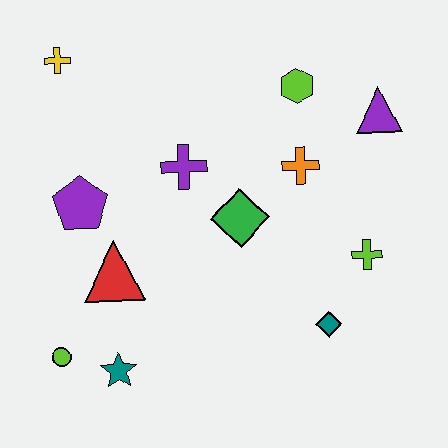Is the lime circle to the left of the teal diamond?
Yes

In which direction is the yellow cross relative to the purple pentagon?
The yellow cross is above the purple pentagon.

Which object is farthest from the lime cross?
The yellow cross is farthest from the lime cross.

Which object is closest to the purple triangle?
The lime hexagon is closest to the purple triangle.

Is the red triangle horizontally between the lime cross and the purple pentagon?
Yes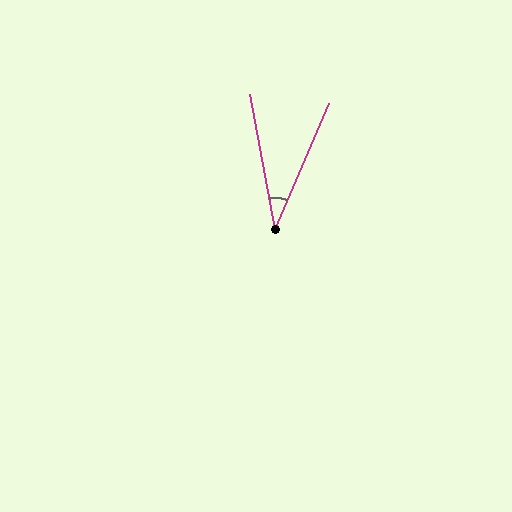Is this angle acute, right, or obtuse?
It is acute.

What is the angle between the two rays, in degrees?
Approximately 34 degrees.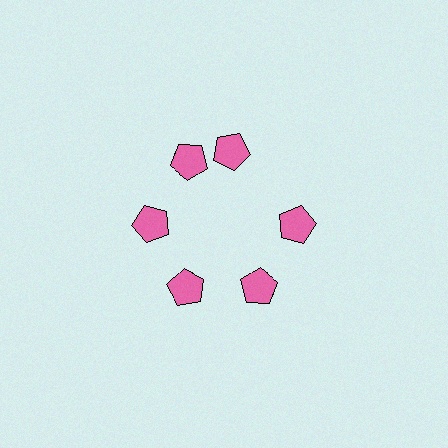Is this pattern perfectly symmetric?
No. The 6 pink pentagons are arranged in a ring, but one element near the 1 o'clock position is rotated out of alignment along the ring, breaking the 6-fold rotational symmetry.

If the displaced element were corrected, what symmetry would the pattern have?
It would have 6-fold rotational symmetry — the pattern would map onto itself every 60 degrees.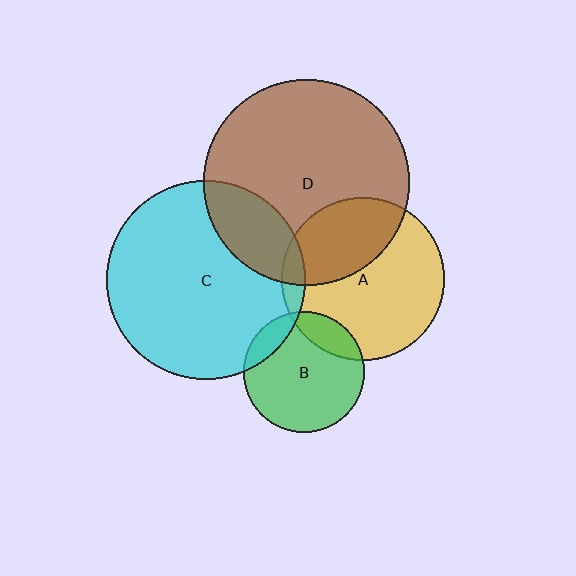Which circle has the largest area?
Circle D (brown).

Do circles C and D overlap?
Yes.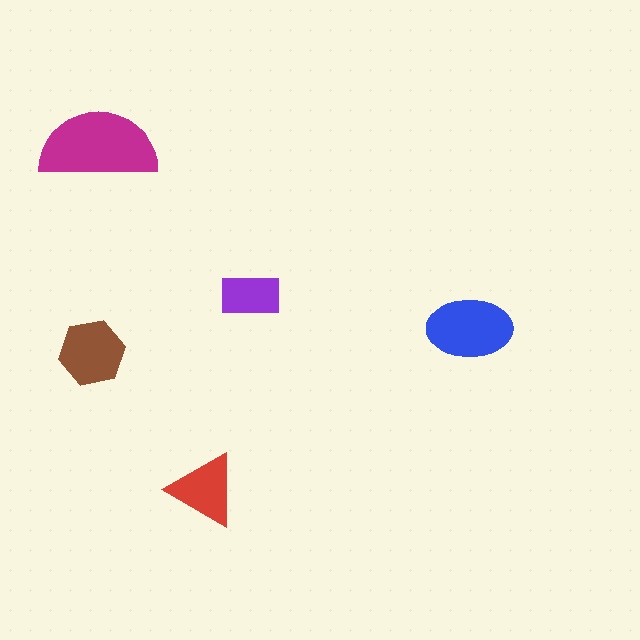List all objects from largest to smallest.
The magenta semicircle, the blue ellipse, the brown hexagon, the red triangle, the purple rectangle.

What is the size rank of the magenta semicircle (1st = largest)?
1st.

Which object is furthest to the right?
The blue ellipse is rightmost.